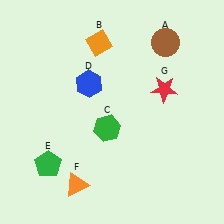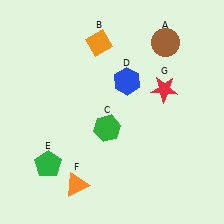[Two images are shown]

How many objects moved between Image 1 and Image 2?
1 object moved between the two images.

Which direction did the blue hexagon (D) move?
The blue hexagon (D) moved right.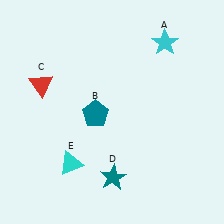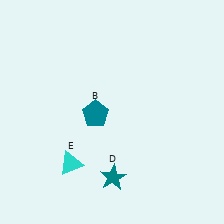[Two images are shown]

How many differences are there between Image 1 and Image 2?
There are 2 differences between the two images.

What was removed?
The cyan star (A), the red triangle (C) were removed in Image 2.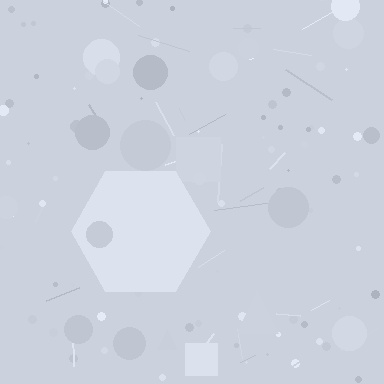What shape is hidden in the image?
A hexagon is hidden in the image.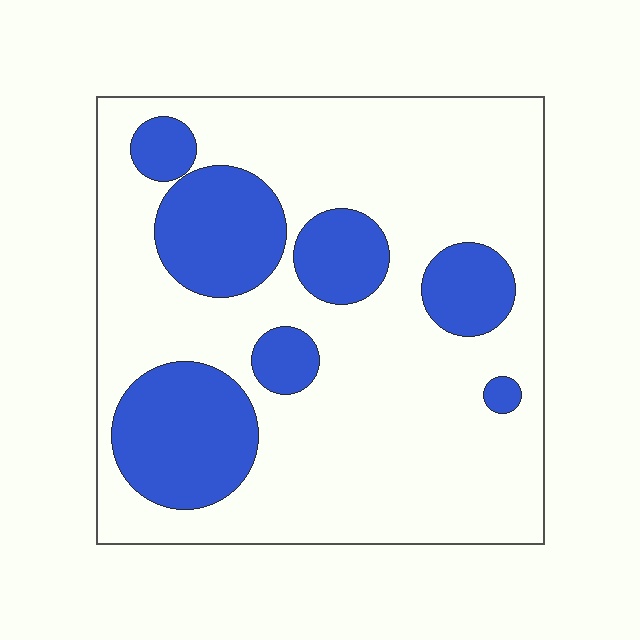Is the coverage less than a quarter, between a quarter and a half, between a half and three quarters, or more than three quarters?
Between a quarter and a half.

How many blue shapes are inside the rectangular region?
7.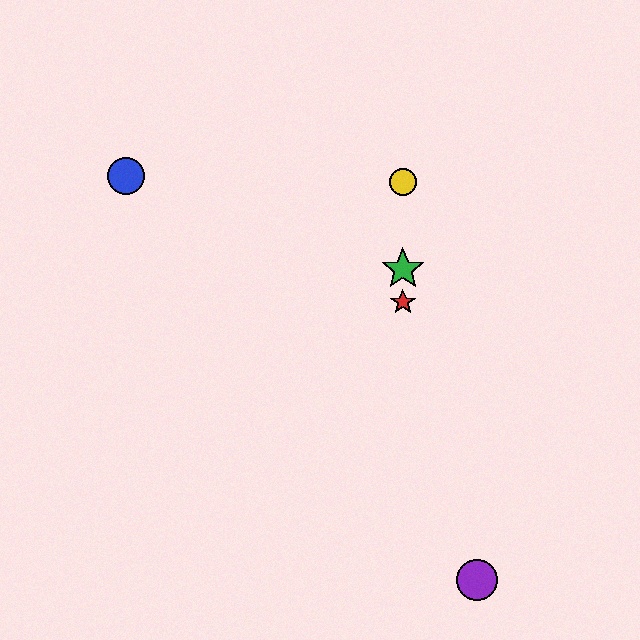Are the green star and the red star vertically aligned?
Yes, both are at x≈403.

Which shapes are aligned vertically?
The red star, the green star, the yellow circle are aligned vertically.